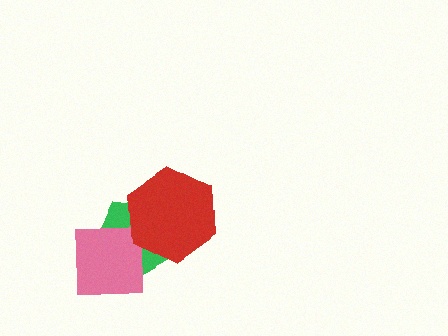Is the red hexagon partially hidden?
No, no other shape covers it.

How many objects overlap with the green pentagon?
2 objects overlap with the green pentagon.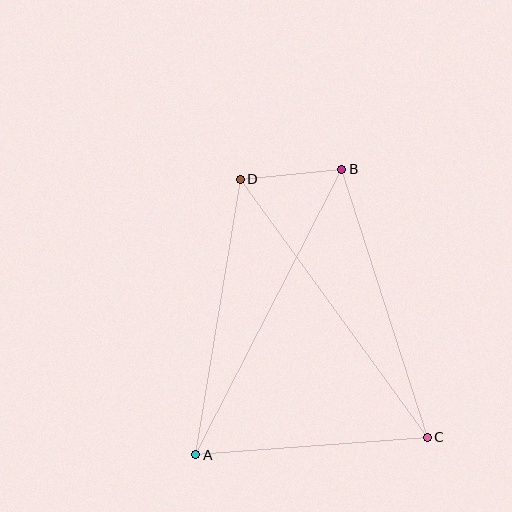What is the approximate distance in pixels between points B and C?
The distance between B and C is approximately 282 pixels.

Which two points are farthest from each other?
Points A and B are farthest from each other.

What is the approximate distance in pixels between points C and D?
The distance between C and D is approximately 319 pixels.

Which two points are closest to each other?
Points B and D are closest to each other.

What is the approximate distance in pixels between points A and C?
The distance between A and C is approximately 232 pixels.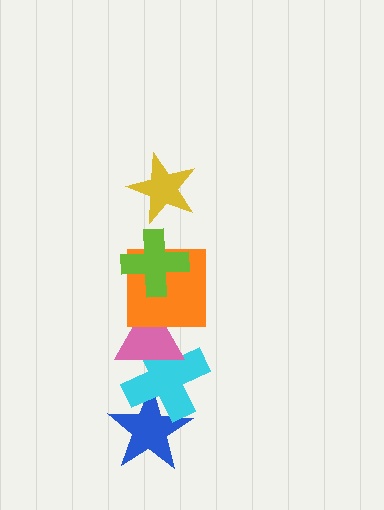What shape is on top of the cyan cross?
The pink triangle is on top of the cyan cross.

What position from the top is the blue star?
The blue star is 6th from the top.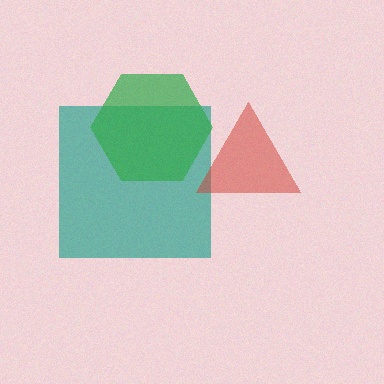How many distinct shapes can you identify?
There are 3 distinct shapes: a teal square, a green hexagon, a red triangle.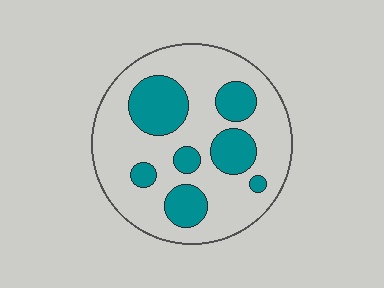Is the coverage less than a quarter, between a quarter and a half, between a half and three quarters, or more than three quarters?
Between a quarter and a half.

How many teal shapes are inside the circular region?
7.